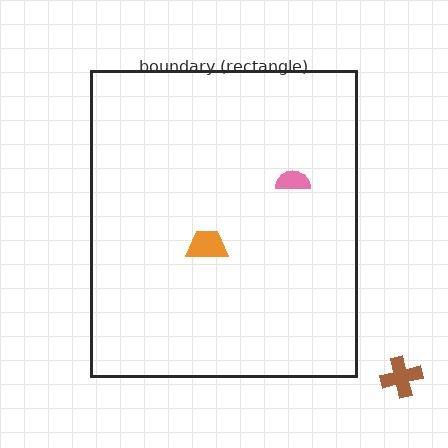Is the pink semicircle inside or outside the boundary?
Inside.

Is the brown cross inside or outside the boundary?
Outside.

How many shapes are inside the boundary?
2 inside, 1 outside.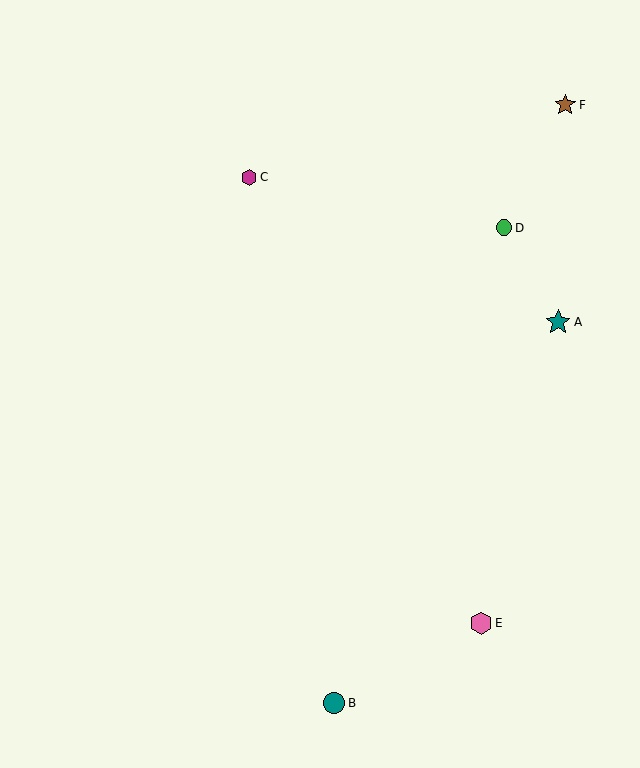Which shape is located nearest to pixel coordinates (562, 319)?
The teal star (labeled A) at (558, 322) is nearest to that location.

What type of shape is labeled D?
Shape D is a green circle.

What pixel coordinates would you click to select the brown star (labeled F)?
Click at (565, 105) to select the brown star F.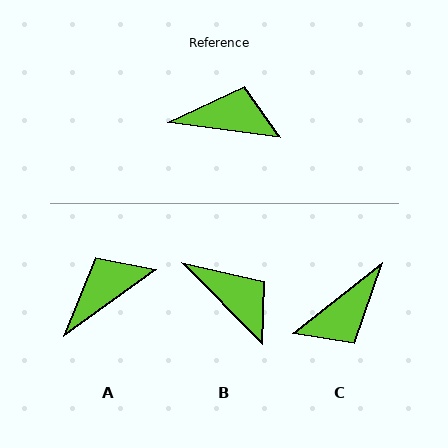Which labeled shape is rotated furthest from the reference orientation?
C, about 134 degrees away.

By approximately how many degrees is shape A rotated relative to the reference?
Approximately 44 degrees counter-clockwise.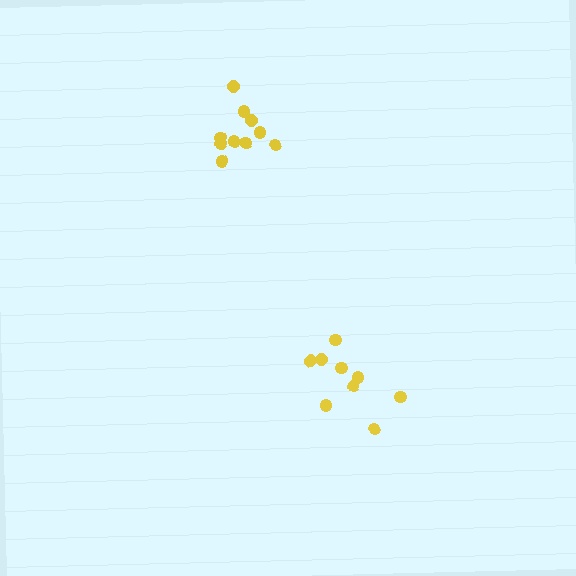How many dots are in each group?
Group 1: 9 dots, Group 2: 10 dots (19 total).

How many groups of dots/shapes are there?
There are 2 groups.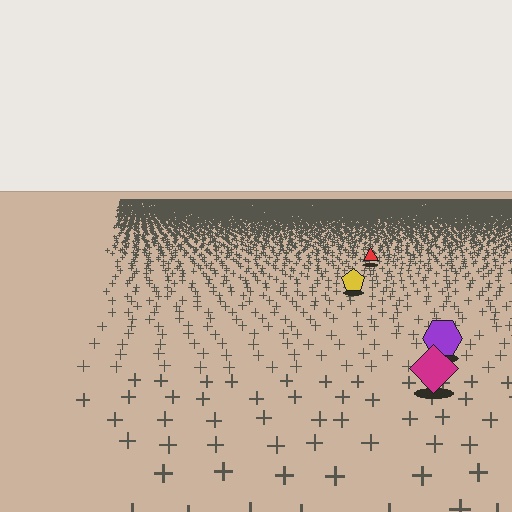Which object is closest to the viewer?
The magenta diamond is closest. The texture marks near it are larger and more spread out.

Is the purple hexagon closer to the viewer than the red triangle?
Yes. The purple hexagon is closer — you can tell from the texture gradient: the ground texture is coarser near it.